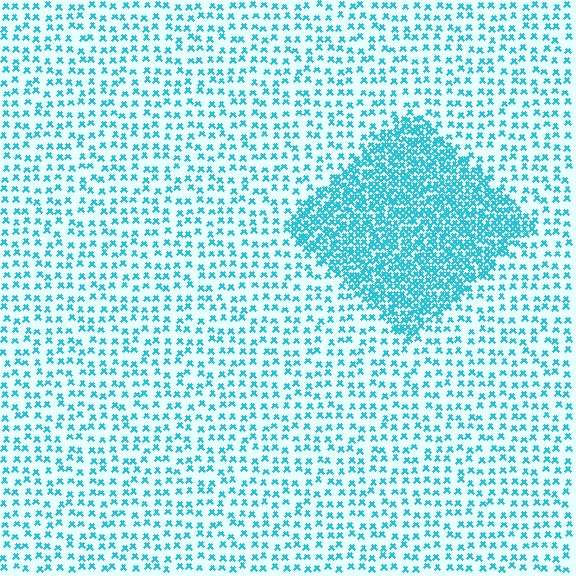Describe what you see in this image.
The image contains small cyan elements arranged at two different densities. A diamond-shaped region is visible where the elements are more densely packed than the surrounding area.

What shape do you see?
I see a diamond.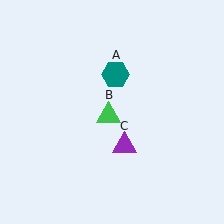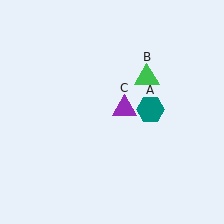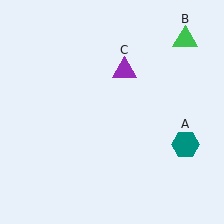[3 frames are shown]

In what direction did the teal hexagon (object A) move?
The teal hexagon (object A) moved down and to the right.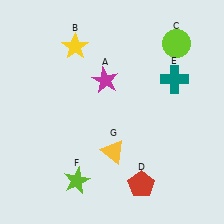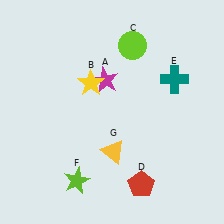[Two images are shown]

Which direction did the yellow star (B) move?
The yellow star (B) moved down.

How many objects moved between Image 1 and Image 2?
2 objects moved between the two images.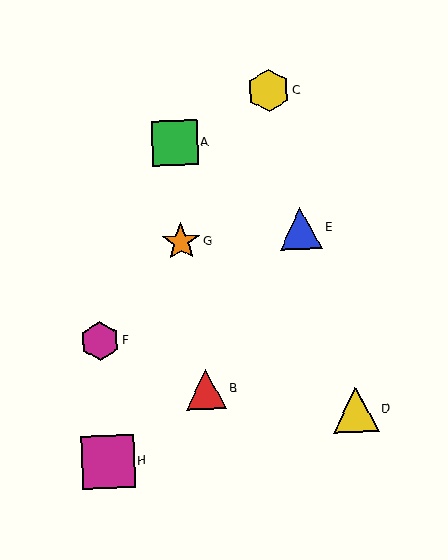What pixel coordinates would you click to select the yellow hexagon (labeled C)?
Click at (269, 91) to select the yellow hexagon C.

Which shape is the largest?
The magenta square (labeled H) is the largest.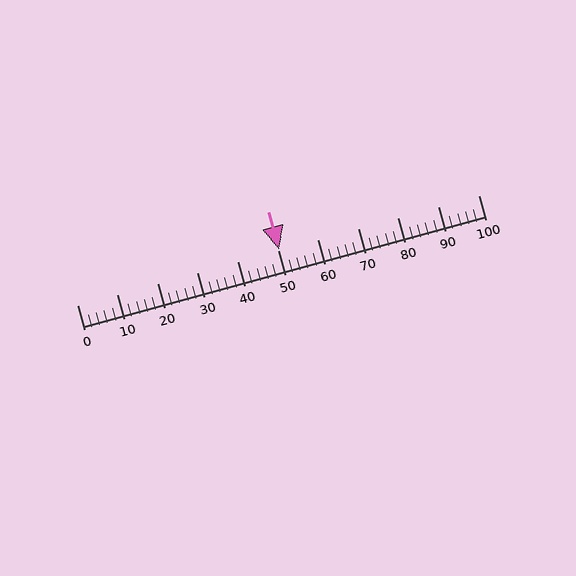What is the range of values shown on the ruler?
The ruler shows values from 0 to 100.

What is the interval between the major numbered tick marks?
The major tick marks are spaced 10 units apart.